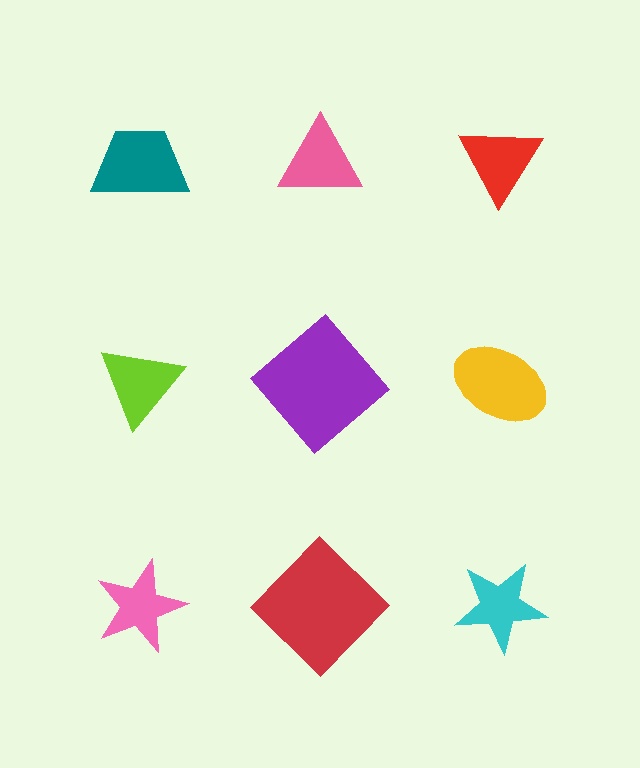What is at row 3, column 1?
A pink star.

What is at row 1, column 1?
A teal trapezoid.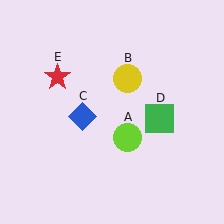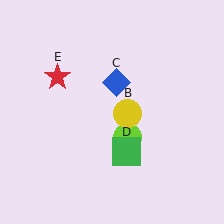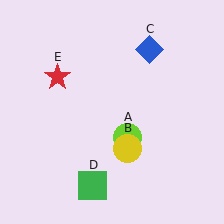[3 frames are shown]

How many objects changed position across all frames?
3 objects changed position: yellow circle (object B), blue diamond (object C), green square (object D).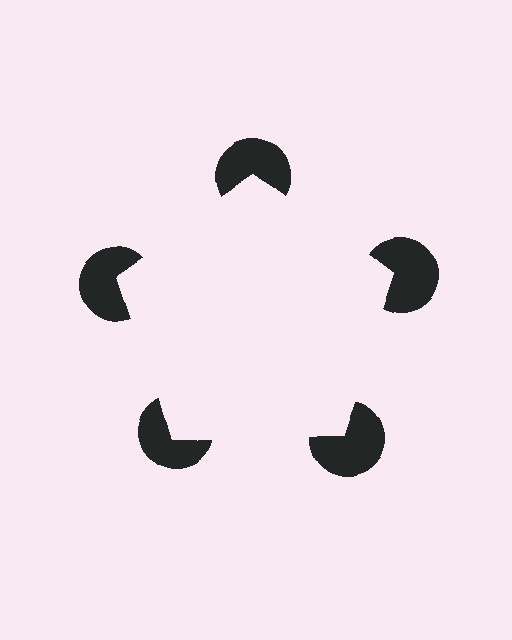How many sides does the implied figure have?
5 sides.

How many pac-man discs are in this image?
There are 5 — one at each vertex of the illusory pentagon.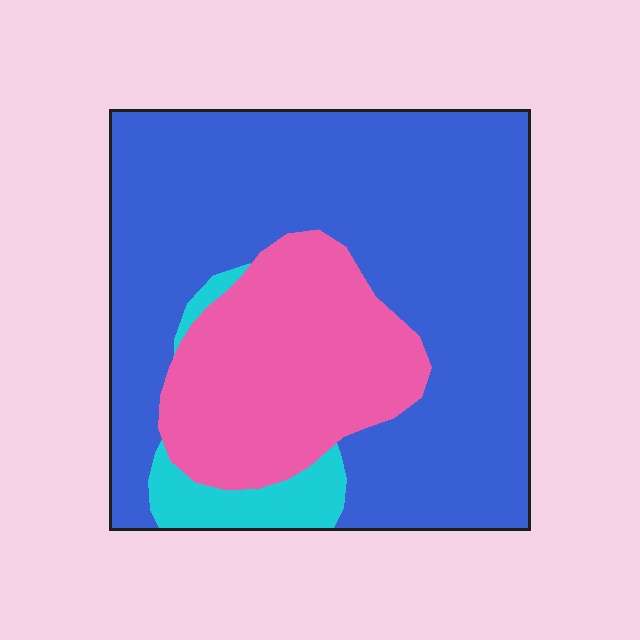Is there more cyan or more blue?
Blue.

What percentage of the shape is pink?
Pink takes up between a quarter and a half of the shape.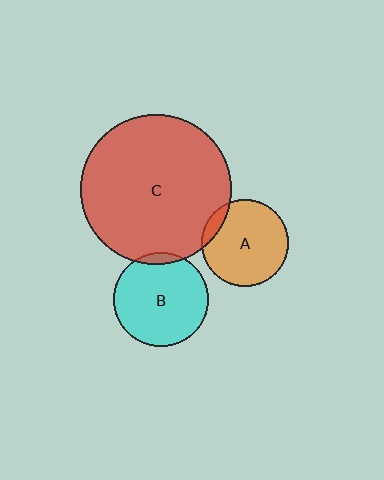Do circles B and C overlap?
Yes.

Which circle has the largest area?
Circle C (red).